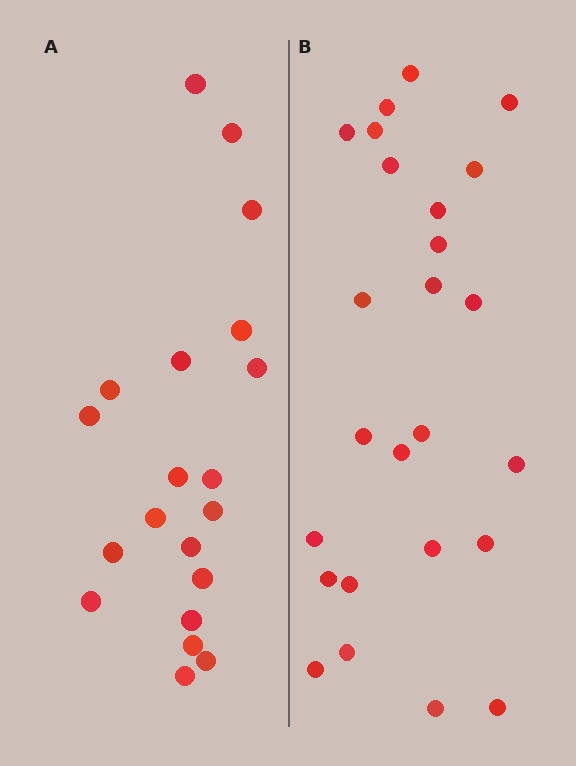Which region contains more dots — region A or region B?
Region B (the right region) has more dots.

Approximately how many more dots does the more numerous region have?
Region B has about 5 more dots than region A.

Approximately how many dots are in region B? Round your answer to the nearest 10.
About 20 dots. (The exact count is 25, which rounds to 20.)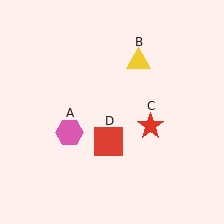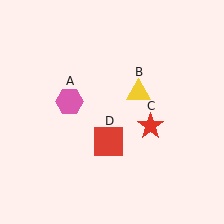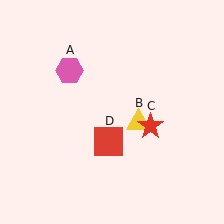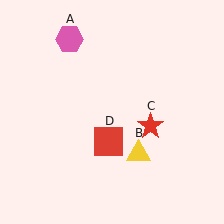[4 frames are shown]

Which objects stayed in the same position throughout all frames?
Red star (object C) and red square (object D) remained stationary.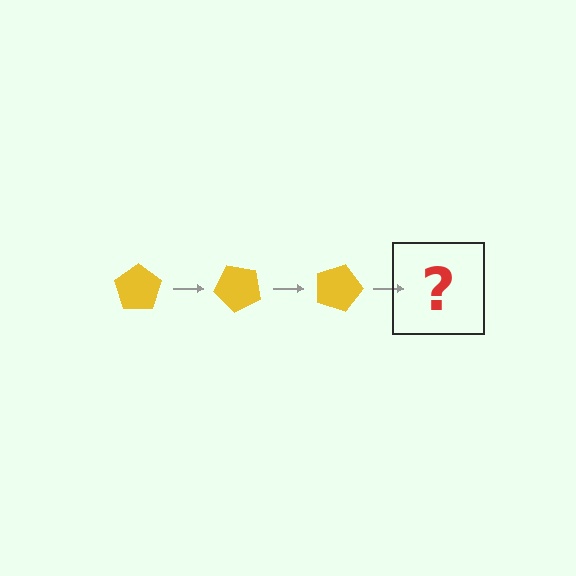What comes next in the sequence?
The next element should be a yellow pentagon rotated 135 degrees.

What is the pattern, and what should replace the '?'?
The pattern is that the pentagon rotates 45 degrees each step. The '?' should be a yellow pentagon rotated 135 degrees.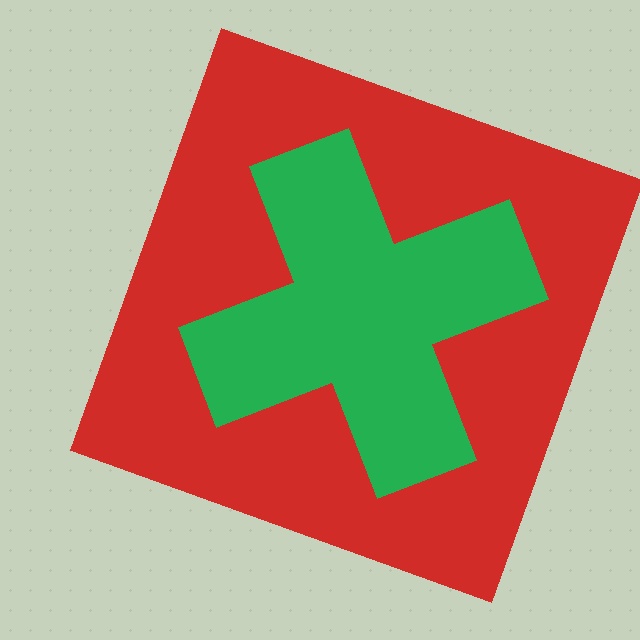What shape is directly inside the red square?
The green cross.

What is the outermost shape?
The red square.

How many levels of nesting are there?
2.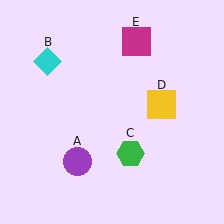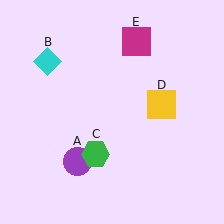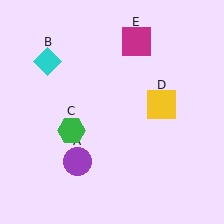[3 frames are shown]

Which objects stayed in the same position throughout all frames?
Purple circle (object A) and cyan diamond (object B) and yellow square (object D) and magenta square (object E) remained stationary.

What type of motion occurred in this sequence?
The green hexagon (object C) rotated clockwise around the center of the scene.